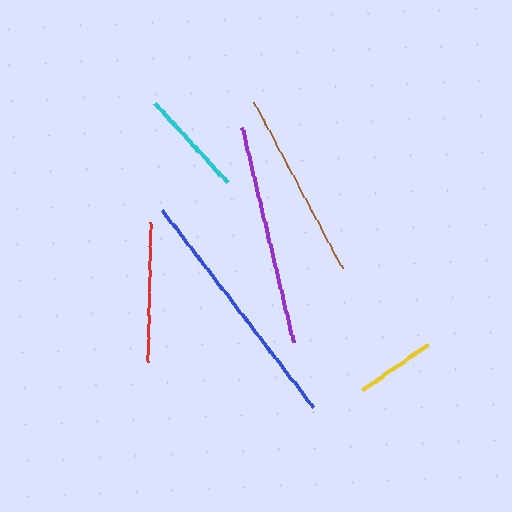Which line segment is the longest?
The blue line is the longest at approximately 247 pixels.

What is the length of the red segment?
The red segment is approximately 141 pixels long.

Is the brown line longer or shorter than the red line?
The brown line is longer than the red line.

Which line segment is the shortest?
The yellow line is the shortest at approximately 81 pixels.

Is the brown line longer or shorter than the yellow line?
The brown line is longer than the yellow line.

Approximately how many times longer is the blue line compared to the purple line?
The blue line is approximately 1.1 times the length of the purple line.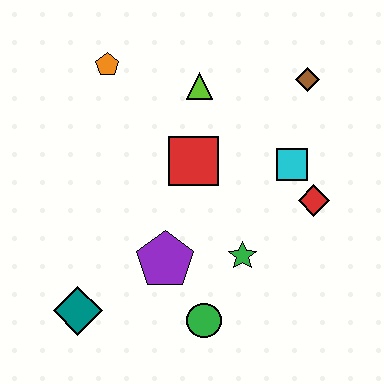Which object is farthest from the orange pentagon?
The green circle is farthest from the orange pentagon.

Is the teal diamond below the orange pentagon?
Yes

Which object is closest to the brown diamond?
The cyan square is closest to the brown diamond.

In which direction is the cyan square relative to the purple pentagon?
The cyan square is to the right of the purple pentagon.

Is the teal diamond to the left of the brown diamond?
Yes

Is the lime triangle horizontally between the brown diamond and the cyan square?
No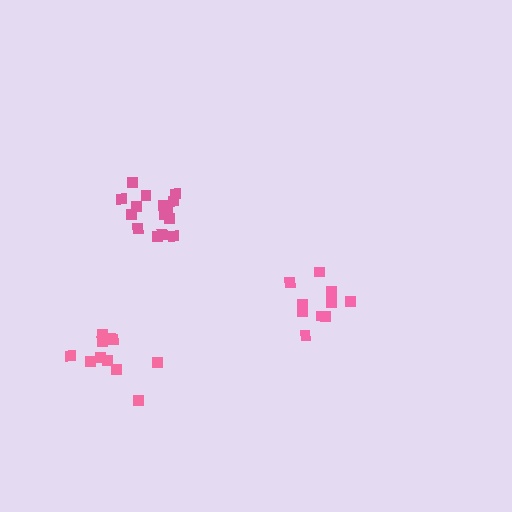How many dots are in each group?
Group 1: 11 dots, Group 2: 15 dots, Group 3: 10 dots (36 total).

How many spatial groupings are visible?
There are 3 spatial groupings.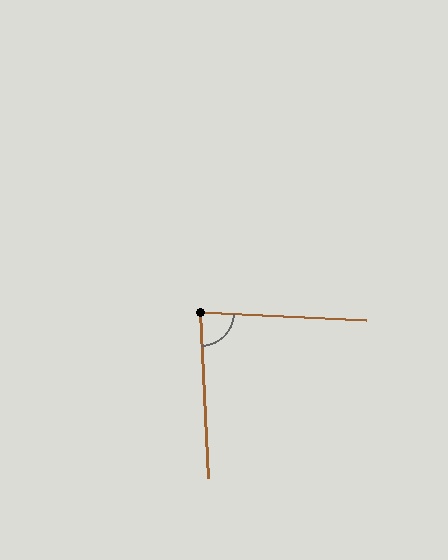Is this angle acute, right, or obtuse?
It is acute.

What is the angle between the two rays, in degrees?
Approximately 85 degrees.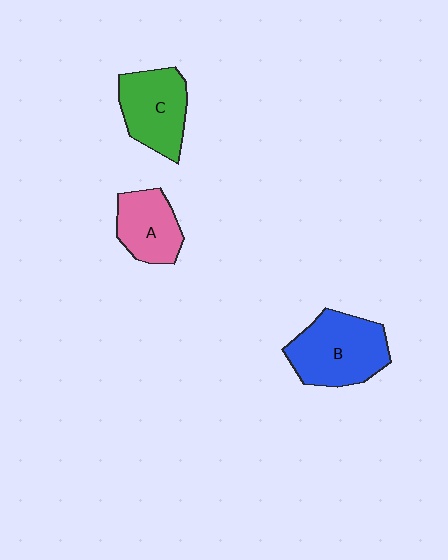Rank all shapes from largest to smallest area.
From largest to smallest: B (blue), C (green), A (pink).